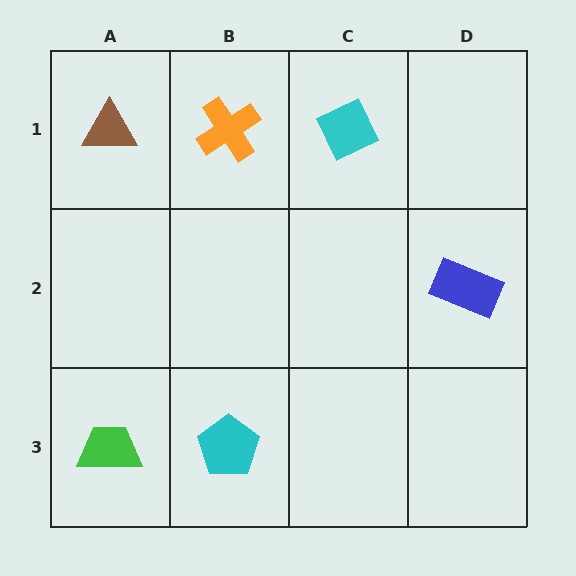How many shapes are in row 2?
1 shape.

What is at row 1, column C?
A cyan diamond.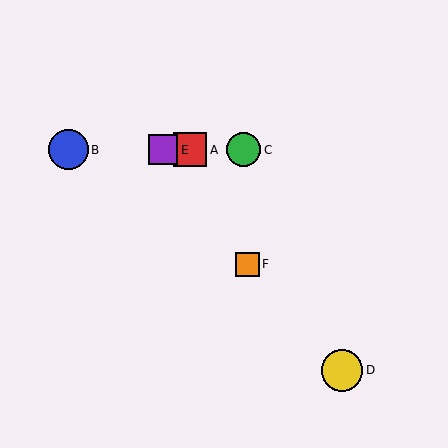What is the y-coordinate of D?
Object D is at y≈370.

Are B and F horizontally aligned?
No, B is at y≈150 and F is at y≈264.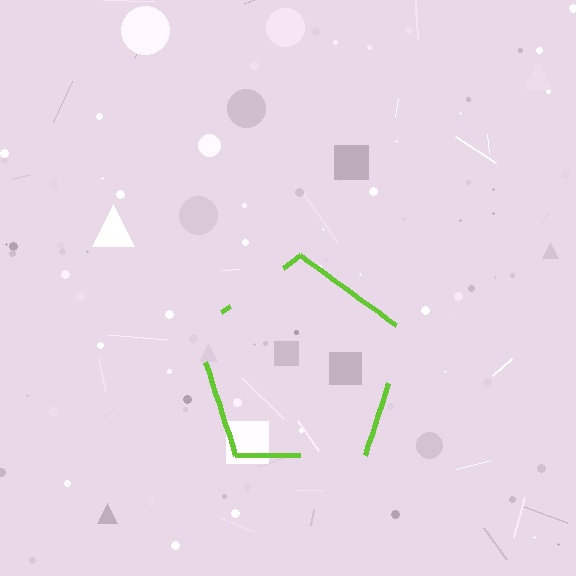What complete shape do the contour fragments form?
The contour fragments form a pentagon.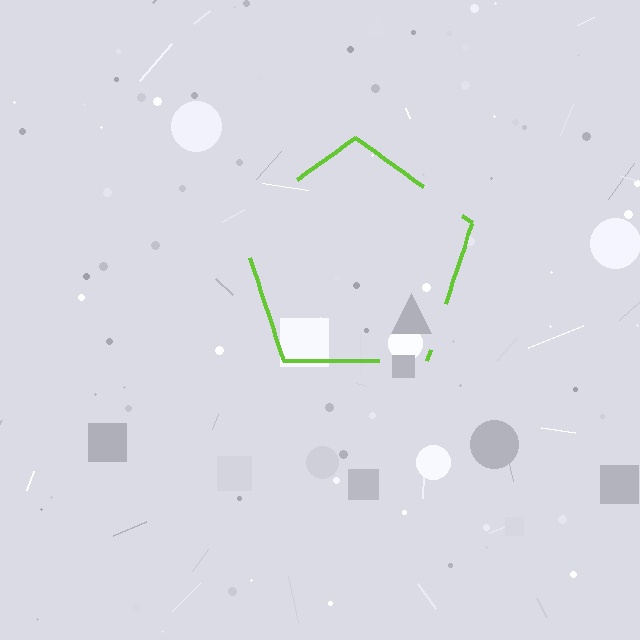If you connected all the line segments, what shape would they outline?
They would outline a pentagon.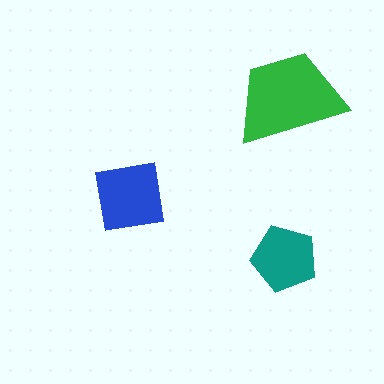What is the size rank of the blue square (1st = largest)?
2nd.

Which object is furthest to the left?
The blue square is leftmost.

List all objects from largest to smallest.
The green trapezoid, the blue square, the teal pentagon.